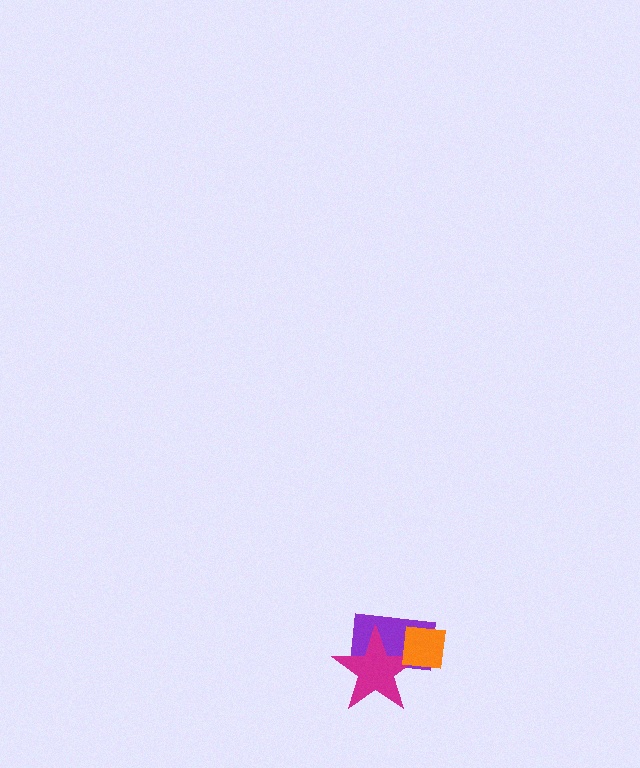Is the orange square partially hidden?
No, no other shape covers it.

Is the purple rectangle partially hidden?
Yes, it is partially covered by another shape.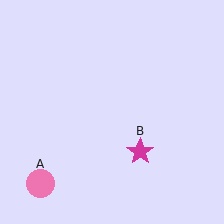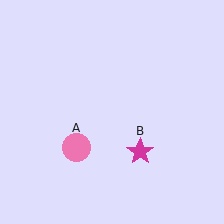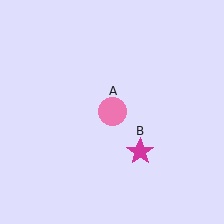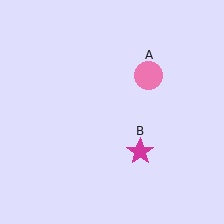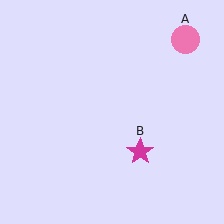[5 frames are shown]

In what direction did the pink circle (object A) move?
The pink circle (object A) moved up and to the right.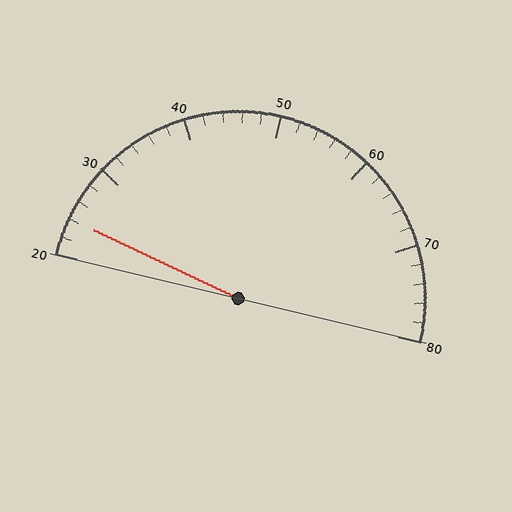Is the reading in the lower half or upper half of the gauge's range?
The reading is in the lower half of the range (20 to 80).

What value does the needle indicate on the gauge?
The needle indicates approximately 24.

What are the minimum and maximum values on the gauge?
The gauge ranges from 20 to 80.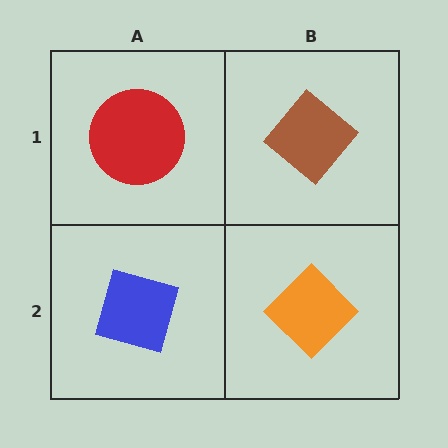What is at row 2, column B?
An orange diamond.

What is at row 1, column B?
A brown diamond.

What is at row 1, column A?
A red circle.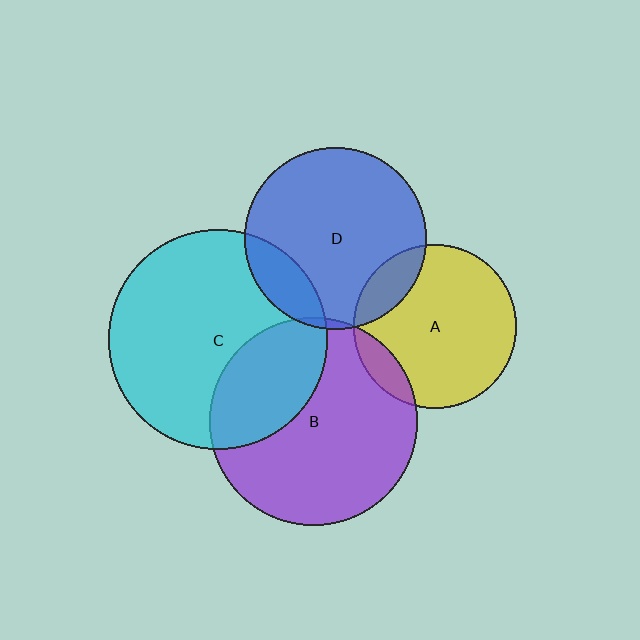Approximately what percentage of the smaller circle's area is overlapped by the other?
Approximately 15%.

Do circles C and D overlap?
Yes.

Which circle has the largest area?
Circle C (cyan).